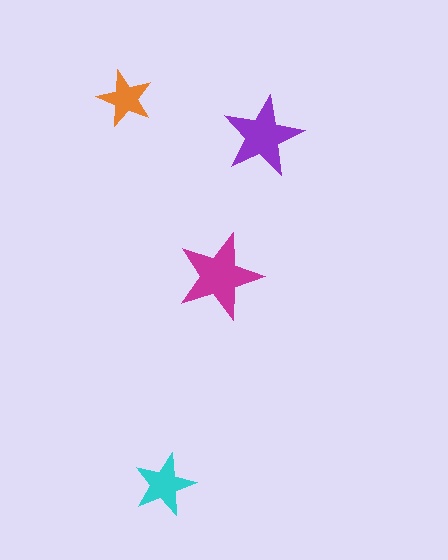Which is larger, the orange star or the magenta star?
The magenta one.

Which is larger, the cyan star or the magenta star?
The magenta one.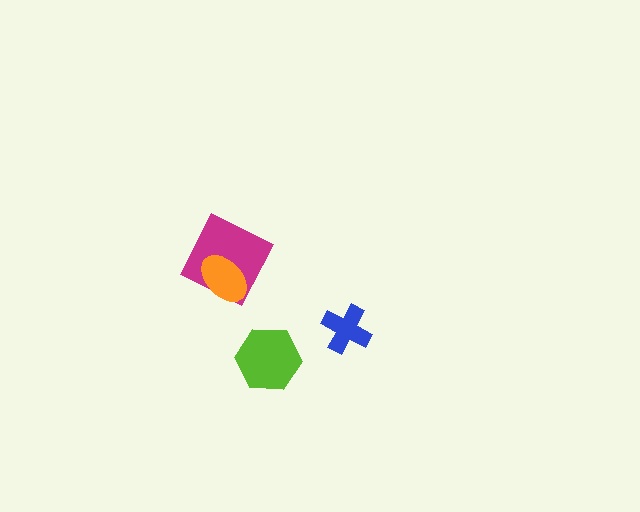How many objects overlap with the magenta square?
1 object overlaps with the magenta square.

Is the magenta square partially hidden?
Yes, it is partially covered by another shape.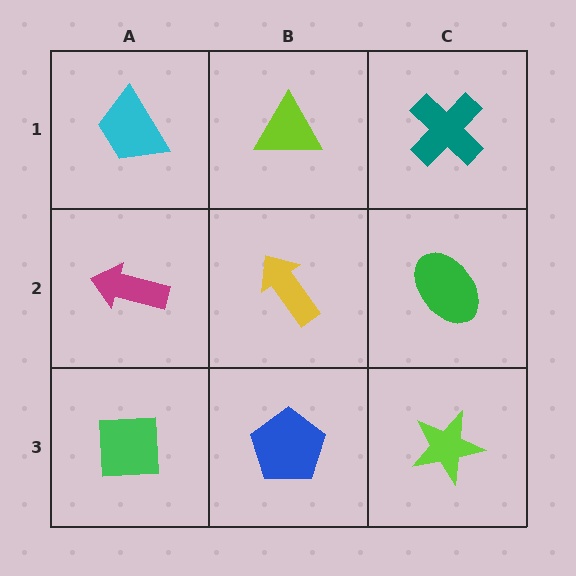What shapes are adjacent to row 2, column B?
A lime triangle (row 1, column B), a blue pentagon (row 3, column B), a magenta arrow (row 2, column A), a green ellipse (row 2, column C).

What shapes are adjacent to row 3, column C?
A green ellipse (row 2, column C), a blue pentagon (row 3, column B).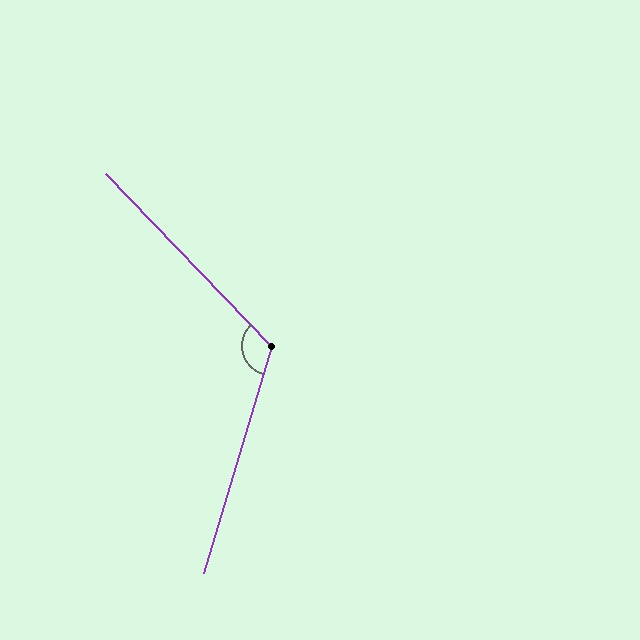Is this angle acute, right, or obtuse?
It is obtuse.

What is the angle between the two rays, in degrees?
Approximately 120 degrees.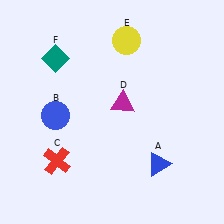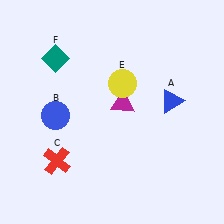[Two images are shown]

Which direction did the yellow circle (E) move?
The yellow circle (E) moved down.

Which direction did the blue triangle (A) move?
The blue triangle (A) moved up.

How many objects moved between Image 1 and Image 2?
2 objects moved between the two images.